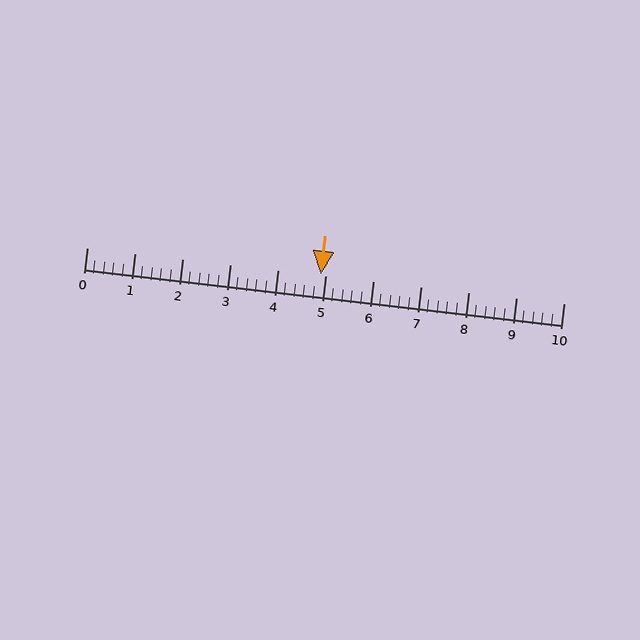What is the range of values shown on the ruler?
The ruler shows values from 0 to 10.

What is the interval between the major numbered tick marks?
The major tick marks are spaced 1 units apart.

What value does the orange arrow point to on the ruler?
The orange arrow points to approximately 4.9.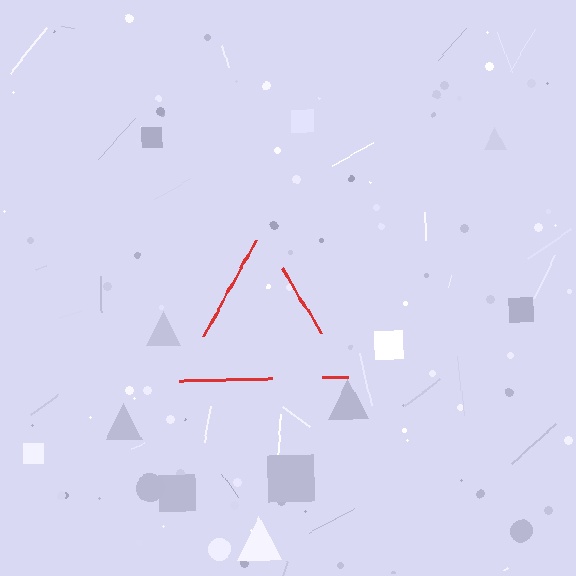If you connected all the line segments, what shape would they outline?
They would outline a triangle.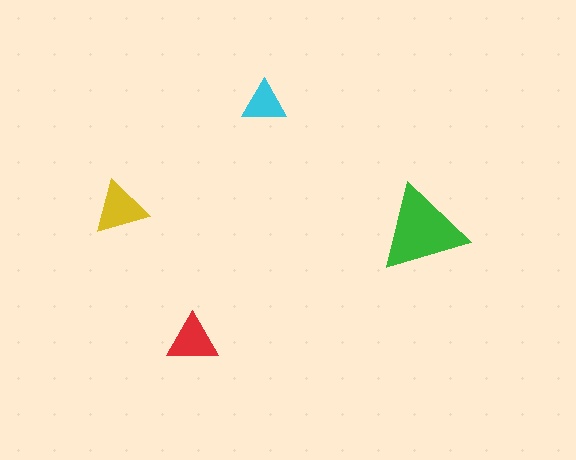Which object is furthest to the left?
The yellow triangle is leftmost.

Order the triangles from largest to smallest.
the green one, the yellow one, the red one, the cyan one.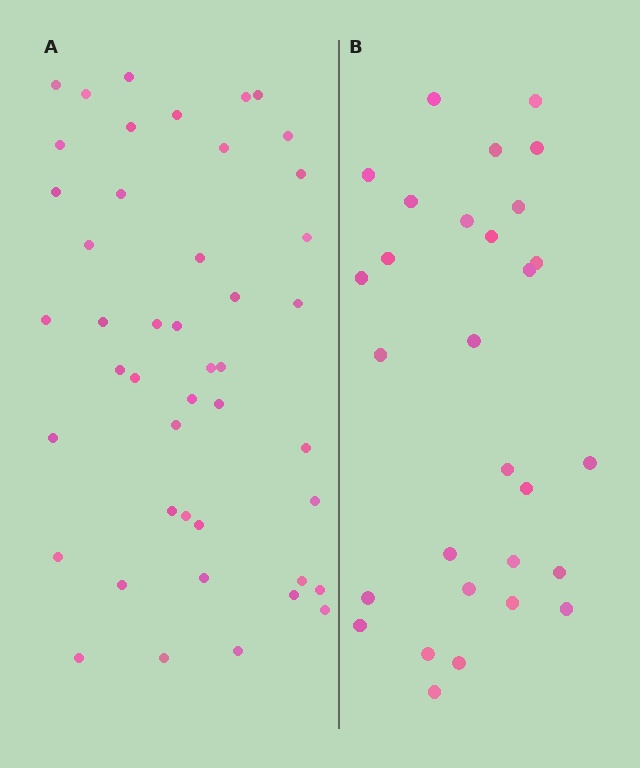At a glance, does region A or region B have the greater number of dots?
Region A (the left region) has more dots.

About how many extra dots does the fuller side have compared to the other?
Region A has approximately 15 more dots than region B.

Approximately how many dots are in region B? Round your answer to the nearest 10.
About 30 dots. (The exact count is 29, which rounds to 30.)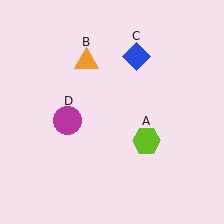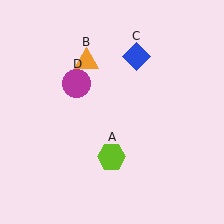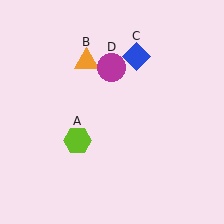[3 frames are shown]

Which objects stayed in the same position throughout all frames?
Orange triangle (object B) and blue diamond (object C) remained stationary.